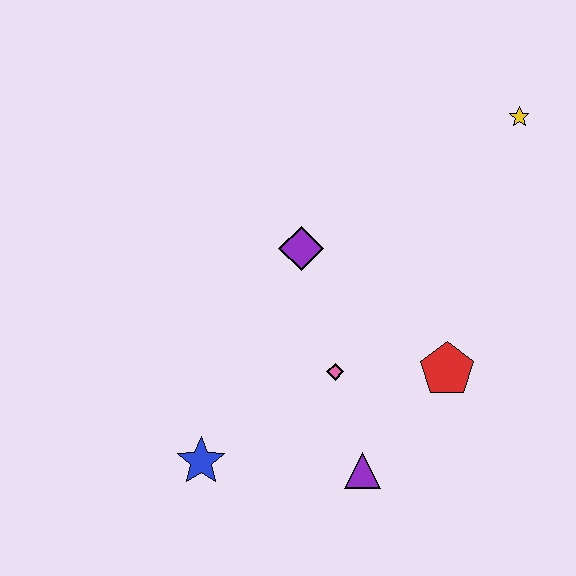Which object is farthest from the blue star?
The yellow star is farthest from the blue star.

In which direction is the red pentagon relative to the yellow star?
The red pentagon is below the yellow star.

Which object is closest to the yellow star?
The purple diamond is closest to the yellow star.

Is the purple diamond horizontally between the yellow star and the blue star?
Yes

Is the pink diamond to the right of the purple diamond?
Yes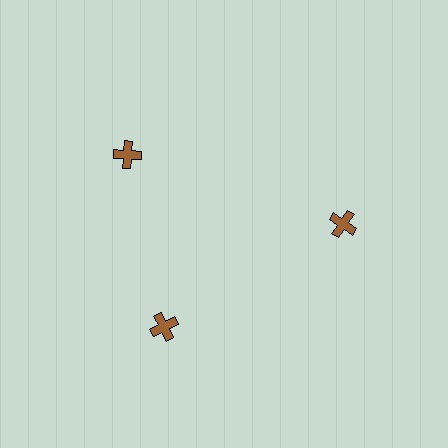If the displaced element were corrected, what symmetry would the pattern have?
It would have 3-fold rotational symmetry — the pattern would map onto itself every 120 degrees.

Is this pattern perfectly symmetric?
No. The 3 brown crosses are arranged in a ring, but one element near the 11 o'clock position is rotated out of alignment along the ring, breaking the 3-fold rotational symmetry.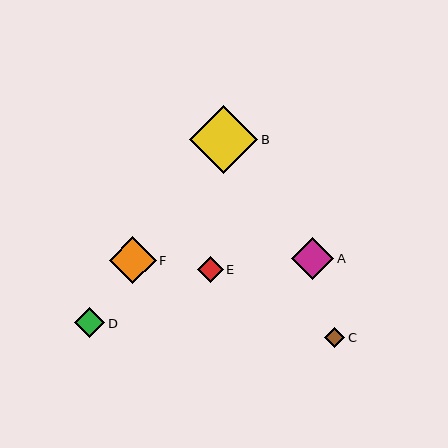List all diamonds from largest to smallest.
From largest to smallest: B, F, A, D, E, C.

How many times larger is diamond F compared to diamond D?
Diamond F is approximately 1.5 times the size of diamond D.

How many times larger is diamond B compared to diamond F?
Diamond B is approximately 1.5 times the size of diamond F.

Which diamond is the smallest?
Diamond C is the smallest with a size of approximately 20 pixels.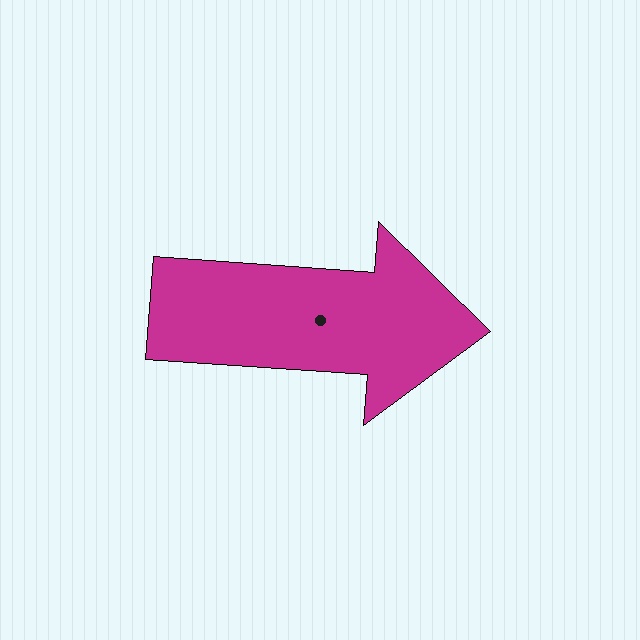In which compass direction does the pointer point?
East.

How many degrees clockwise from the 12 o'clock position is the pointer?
Approximately 94 degrees.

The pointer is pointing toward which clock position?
Roughly 3 o'clock.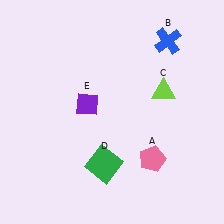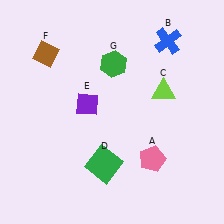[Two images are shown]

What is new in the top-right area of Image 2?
A green hexagon (G) was added in the top-right area of Image 2.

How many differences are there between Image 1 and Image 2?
There are 2 differences between the two images.